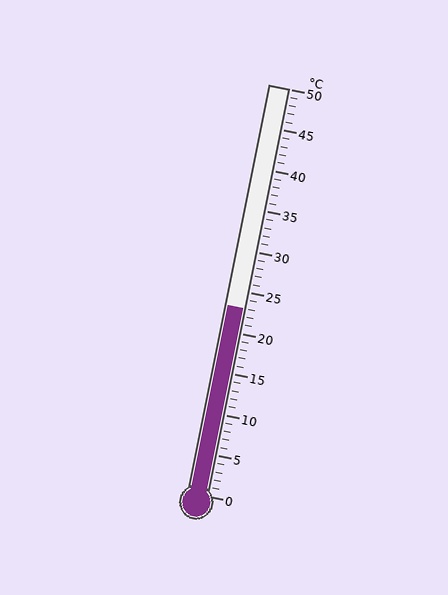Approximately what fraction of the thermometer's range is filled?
The thermometer is filled to approximately 45% of its range.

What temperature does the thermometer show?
The thermometer shows approximately 23°C.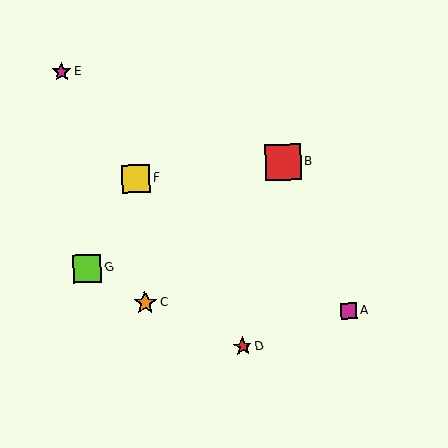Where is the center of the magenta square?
The center of the magenta square is at (349, 311).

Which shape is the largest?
The red square (labeled B) is the largest.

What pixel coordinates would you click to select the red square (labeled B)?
Click at (283, 162) to select the red square B.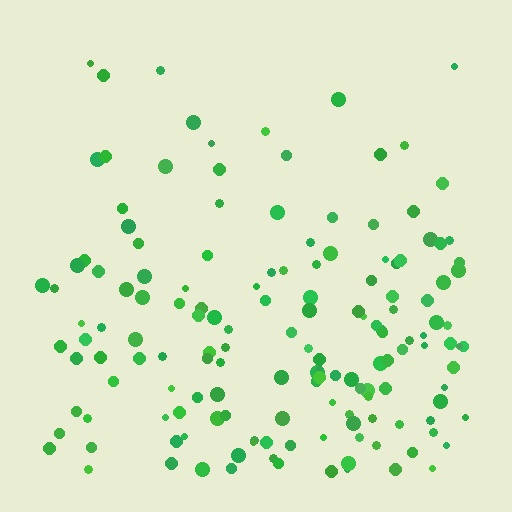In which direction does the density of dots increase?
From top to bottom, with the bottom side densest.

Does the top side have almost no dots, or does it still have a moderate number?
Still a moderate number, just noticeably fewer than the bottom.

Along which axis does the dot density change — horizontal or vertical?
Vertical.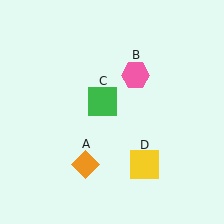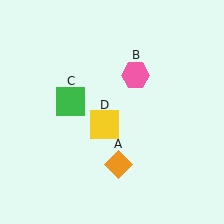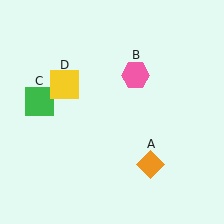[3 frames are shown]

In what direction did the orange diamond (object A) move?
The orange diamond (object A) moved right.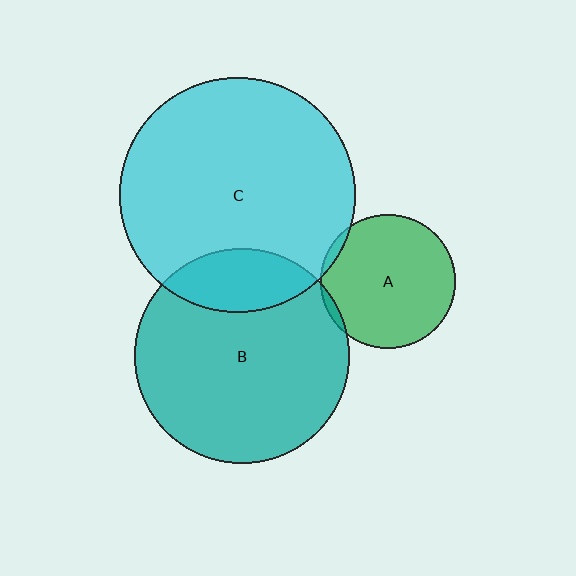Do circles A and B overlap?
Yes.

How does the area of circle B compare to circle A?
Approximately 2.5 times.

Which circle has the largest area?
Circle C (cyan).